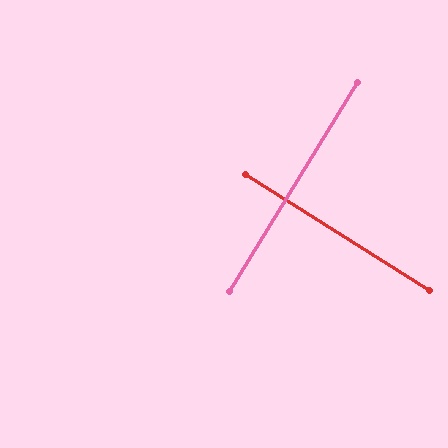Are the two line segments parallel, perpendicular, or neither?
Perpendicular — they meet at approximately 89°.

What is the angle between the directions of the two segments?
Approximately 89 degrees.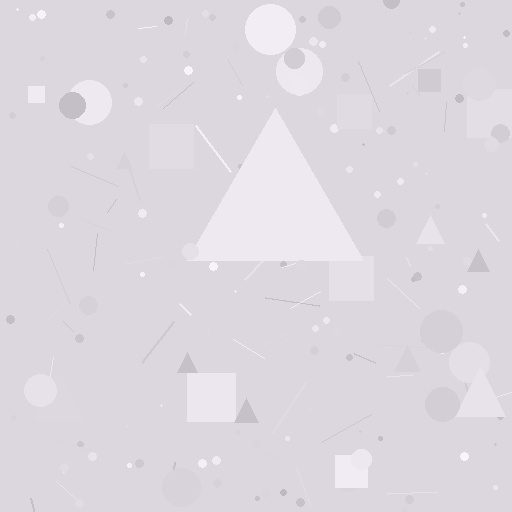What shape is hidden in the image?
A triangle is hidden in the image.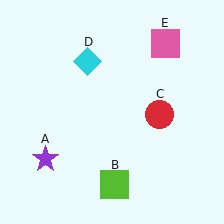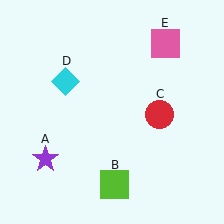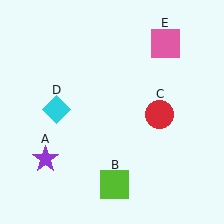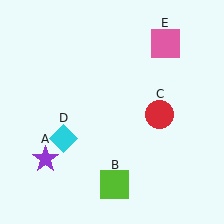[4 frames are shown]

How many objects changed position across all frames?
1 object changed position: cyan diamond (object D).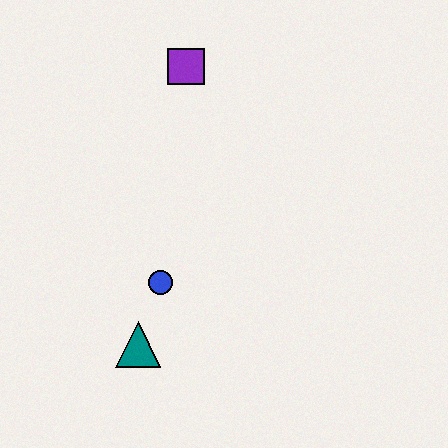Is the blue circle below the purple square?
Yes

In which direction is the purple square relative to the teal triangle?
The purple square is above the teal triangle.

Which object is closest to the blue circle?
The teal triangle is closest to the blue circle.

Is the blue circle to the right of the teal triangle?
Yes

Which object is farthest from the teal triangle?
The purple square is farthest from the teal triangle.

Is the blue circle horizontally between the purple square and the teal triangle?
Yes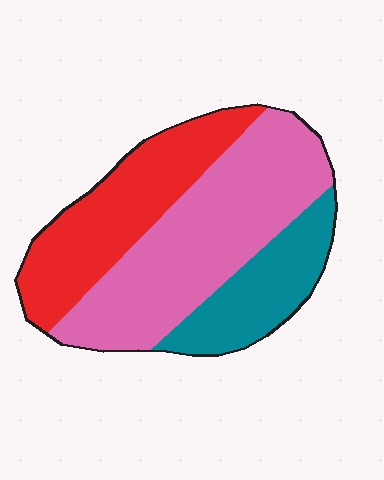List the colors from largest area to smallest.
From largest to smallest: pink, red, teal.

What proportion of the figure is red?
Red takes up about one third (1/3) of the figure.